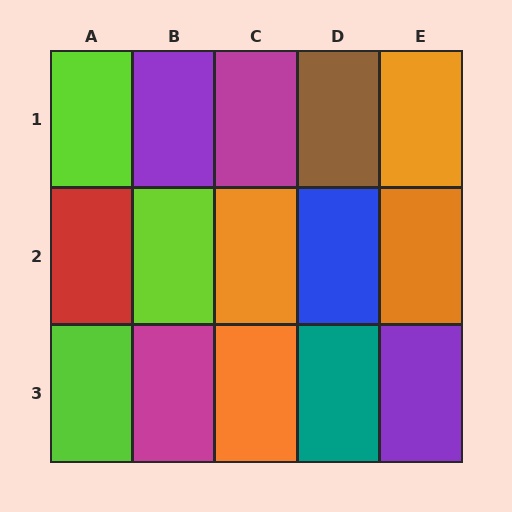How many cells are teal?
1 cell is teal.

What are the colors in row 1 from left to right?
Lime, purple, magenta, brown, orange.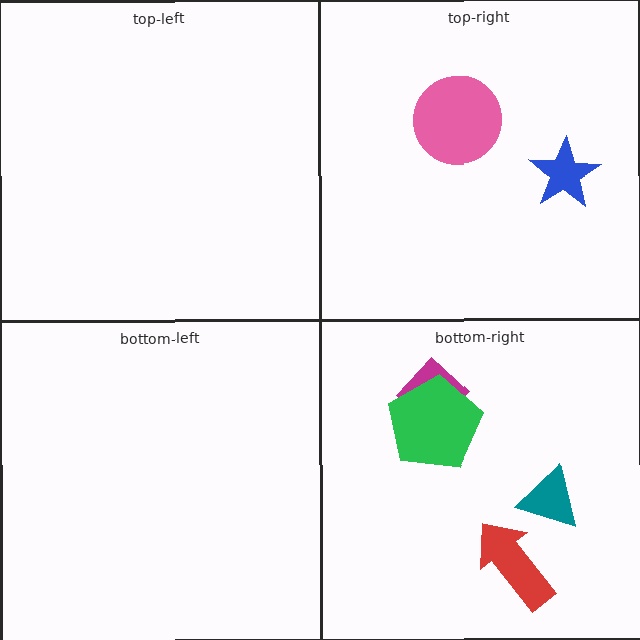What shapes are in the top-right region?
The pink circle, the blue star.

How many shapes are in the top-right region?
2.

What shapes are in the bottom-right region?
The red arrow, the magenta diamond, the green pentagon, the teal triangle.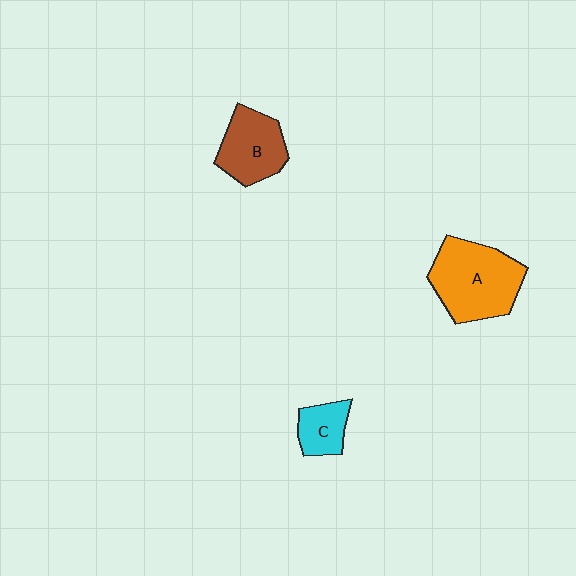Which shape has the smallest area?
Shape C (cyan).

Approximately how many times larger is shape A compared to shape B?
Approximately 1.5 times.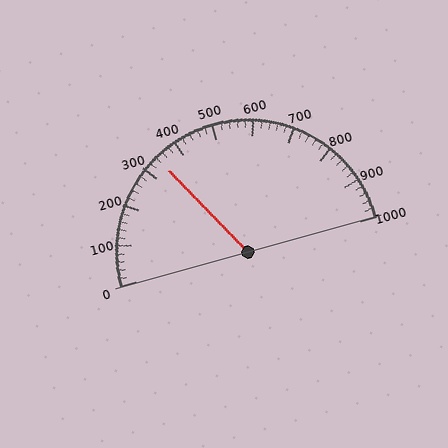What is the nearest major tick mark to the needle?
The nearest major tick mark is 300.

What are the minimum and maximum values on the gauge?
The gauge ranges from 0 to 1000.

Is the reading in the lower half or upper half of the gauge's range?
The reading is in the lower half of the range (0 to 1000).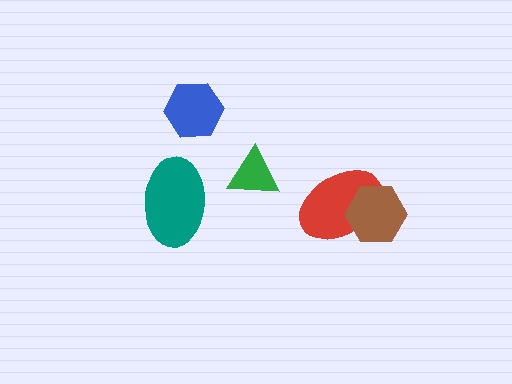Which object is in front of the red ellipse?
The brown hexagon is in front of the red ellipse.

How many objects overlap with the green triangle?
0 objects overlap with the green triangle.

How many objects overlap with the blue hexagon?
0 objects overlap with the blue hexagon.